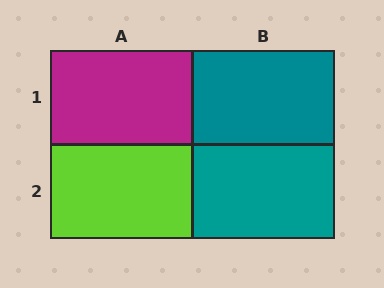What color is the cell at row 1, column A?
Magenta.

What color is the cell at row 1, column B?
Teal.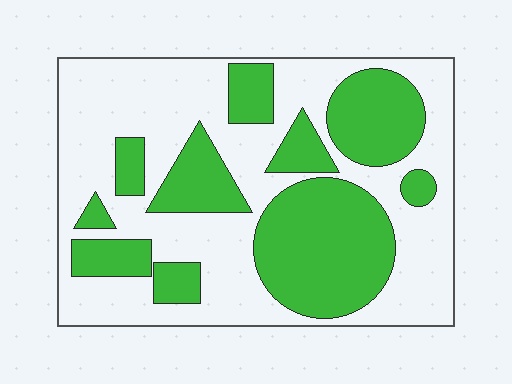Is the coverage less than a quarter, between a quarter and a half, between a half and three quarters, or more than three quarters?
Between a quarter and a half.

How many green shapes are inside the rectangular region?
10.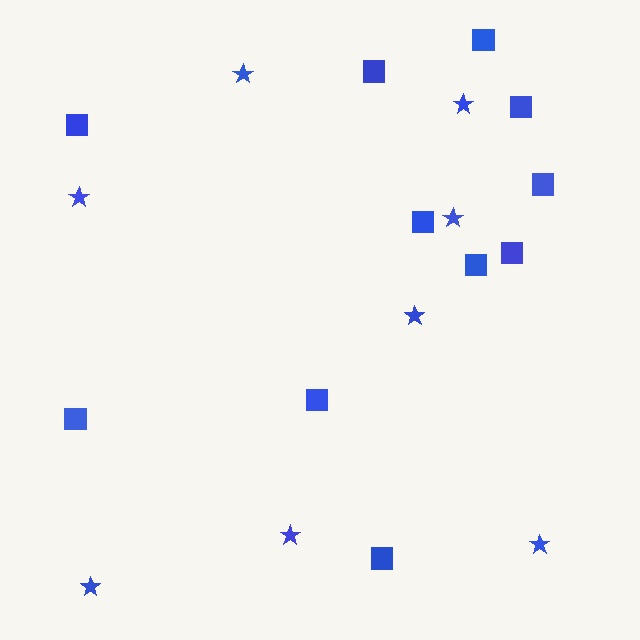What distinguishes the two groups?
There are 2 groups: one group of squares (11) and one group of stars (8).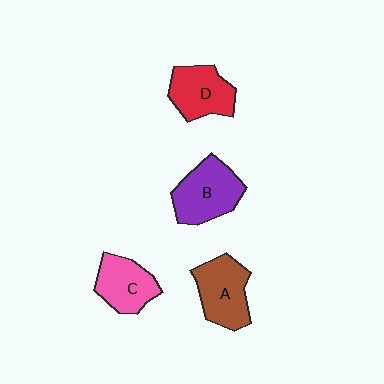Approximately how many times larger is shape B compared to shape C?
Approximately 1.3 times.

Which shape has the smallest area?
Shape C (pink).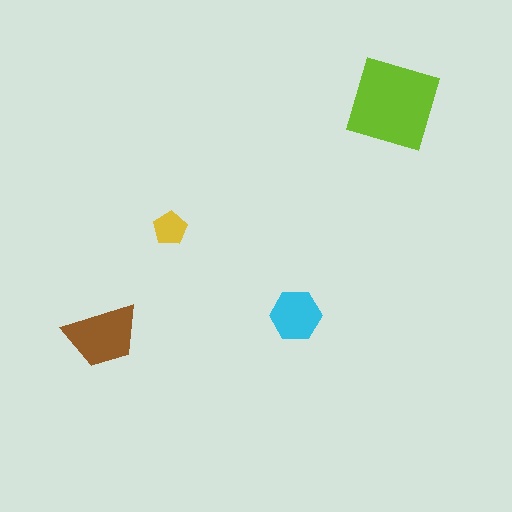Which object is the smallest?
The yellow pentagon.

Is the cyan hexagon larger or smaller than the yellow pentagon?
Larger.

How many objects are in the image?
There are 4 objects in the image.